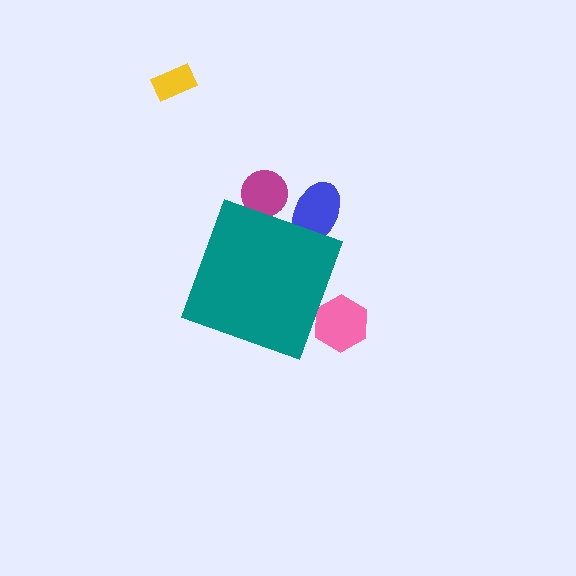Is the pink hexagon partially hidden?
Yes, the pink hexagon is partially hidden behind the teal diamond.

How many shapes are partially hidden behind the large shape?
3 shapes are partially hidden.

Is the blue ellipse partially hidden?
Yes, the blue ellipse is partially hidden behind the teal diamond.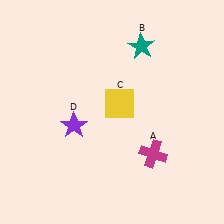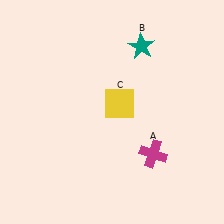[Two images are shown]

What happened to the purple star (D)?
The purple star (D) was removed in Image 2. It was in the bottom-left area of Image 1.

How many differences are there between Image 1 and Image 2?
There is 1 difference between the two images.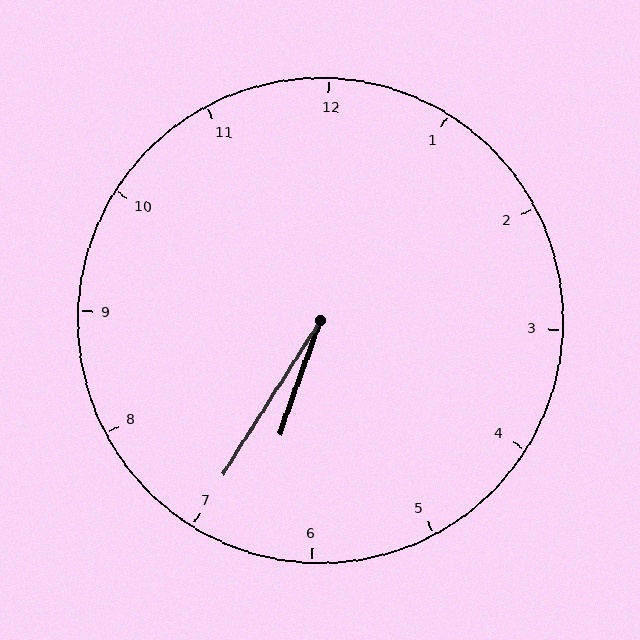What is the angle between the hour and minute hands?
Approximately 12 degrees.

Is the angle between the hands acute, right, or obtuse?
It is acute.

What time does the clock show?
6:35.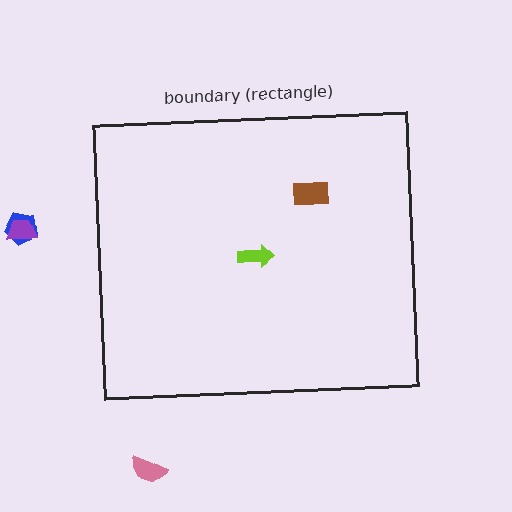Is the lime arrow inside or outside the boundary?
Inside.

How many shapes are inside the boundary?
2 inside, 3 outside.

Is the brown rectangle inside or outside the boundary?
Inside.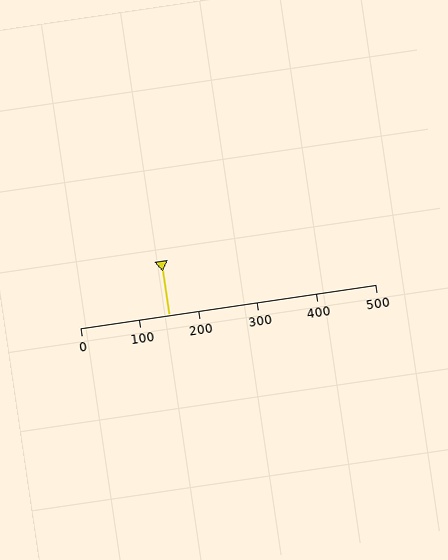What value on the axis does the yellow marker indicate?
The marker indicates approximately 150.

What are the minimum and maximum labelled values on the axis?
The axis runs from 0 to 500.